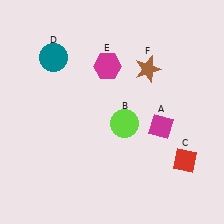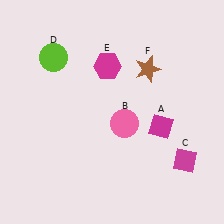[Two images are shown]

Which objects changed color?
B changed from lime to pink. C changed from red to magenta. D changed from teal to lime.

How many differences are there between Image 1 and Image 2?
There are 3 differences between the two images.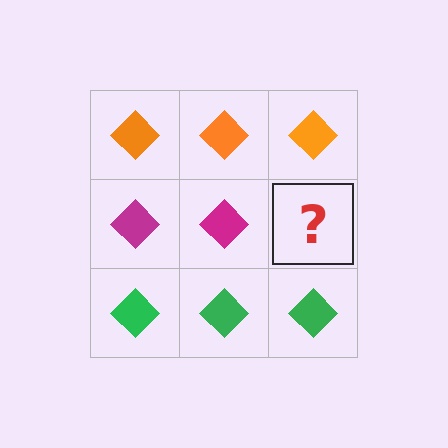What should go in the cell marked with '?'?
The missing cell should contain a magenta diamond.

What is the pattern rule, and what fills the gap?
The rule is that each row has a consistent color. The gap should be filled with a magenta diamond.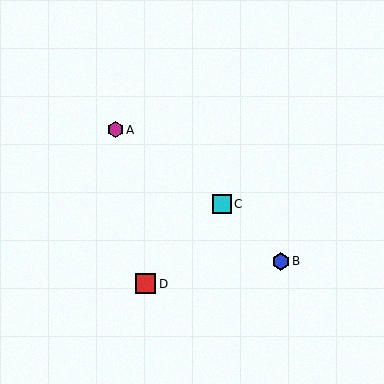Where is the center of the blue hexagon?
The center of the blue hexagon is at (281, 261).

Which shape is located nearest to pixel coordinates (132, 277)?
The red square (labeled D) at (146, 284) is nearest to that location.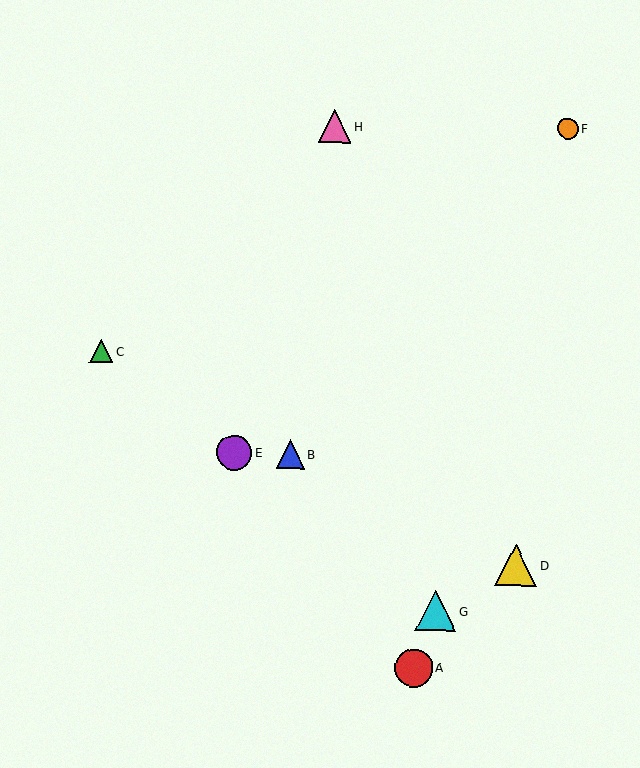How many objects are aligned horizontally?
2 objects (B, E) are aligned horizontally.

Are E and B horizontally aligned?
Yes, both are at y≈453.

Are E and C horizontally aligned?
No, E is at y≈453 and C is at y≈351.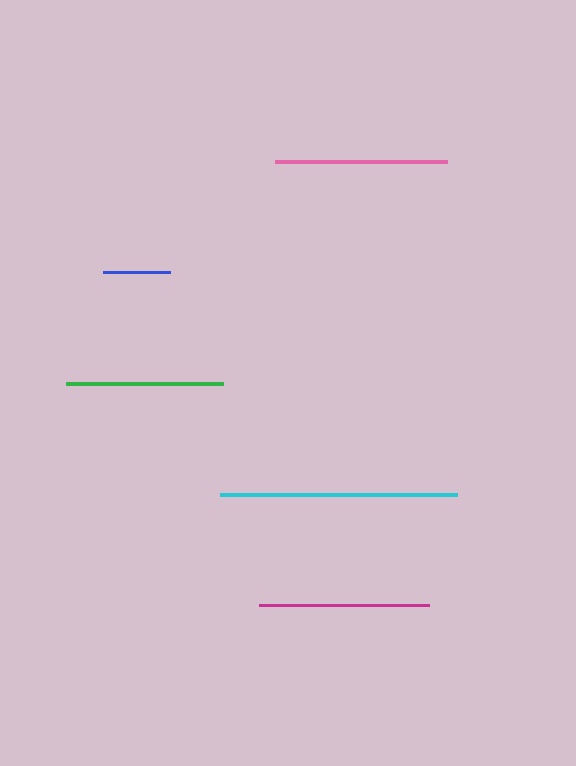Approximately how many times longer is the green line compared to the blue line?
The green line is approximately 2.4 times the length of the blue line.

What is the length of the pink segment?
The pink segment is approximately 171 pixels long.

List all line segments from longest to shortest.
From longest to shortest: cyan, pink, magenta, green, blue.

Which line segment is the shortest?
The blue line is the shortest at approximately 67 pixels.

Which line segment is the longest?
The cyan line is the longest at approximately 238 pixels.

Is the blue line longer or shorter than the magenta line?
The magenta line is longer than the blue line.